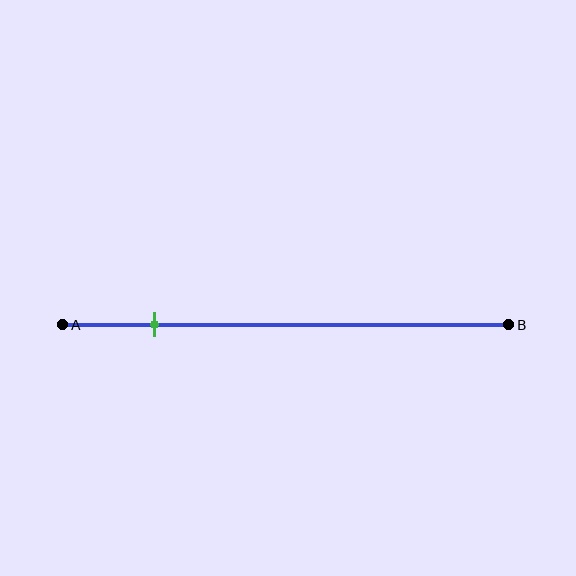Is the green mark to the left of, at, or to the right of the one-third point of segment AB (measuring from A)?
The green mark is to the left of the one-third point of segment AB.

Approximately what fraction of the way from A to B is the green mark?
The green mark is approximately 20% of the way from A to B.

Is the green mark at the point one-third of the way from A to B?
No, the mark is at about 20% from A, not at the 33% one-third point.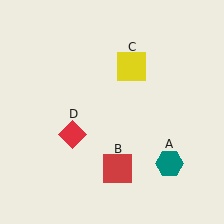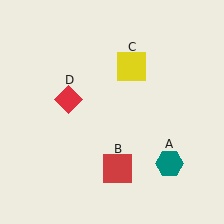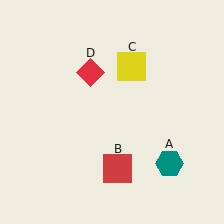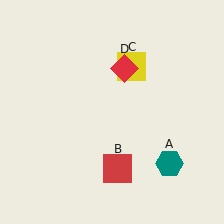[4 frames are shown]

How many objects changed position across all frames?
1 object changed position: red diamond (object D).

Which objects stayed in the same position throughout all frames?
Teal hexagon (object A) and red square (object B) and yellow square (object C) remained stationary.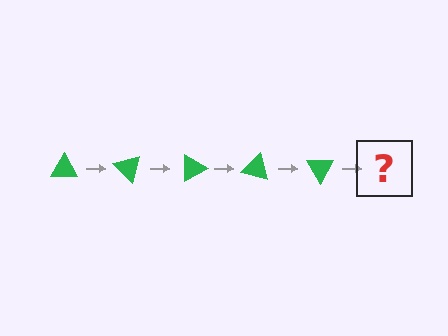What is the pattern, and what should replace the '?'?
The pattern is that the triangle rotates 45 degrees each step. The '?' should be a green triangle rotated 225 degrees.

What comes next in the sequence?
The next element should be a green triangle rotated 225 degrees.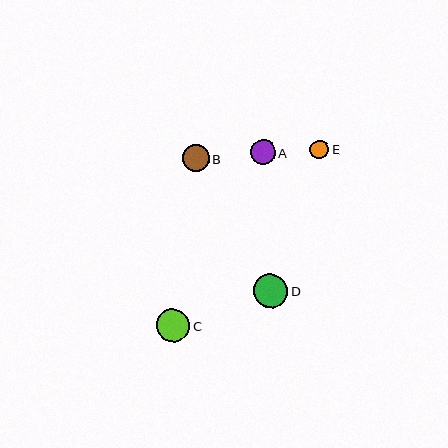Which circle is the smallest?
Circle E is the smallest with a size of approximately 19 pixels.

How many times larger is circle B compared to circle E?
Circle B is approximately 1.4 times the size of circle E.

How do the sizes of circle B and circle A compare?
Circle B and circle A are approximately the same size.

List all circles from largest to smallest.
From largest to smallest: D, C, B, A, E.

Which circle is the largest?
Circle D is the largest with a size of approximately 34 pixels.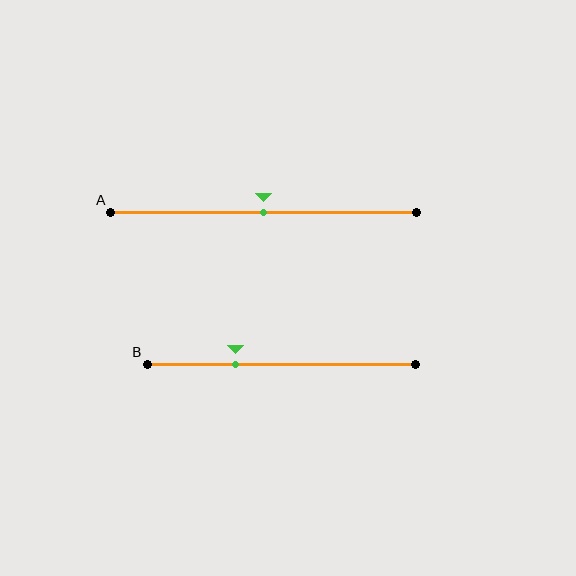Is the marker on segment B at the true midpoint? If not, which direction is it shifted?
No, the marker on segment B is shifted to the left by about 17% of the segment length.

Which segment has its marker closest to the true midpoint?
Segment A has its marker closest to the true midpoint.